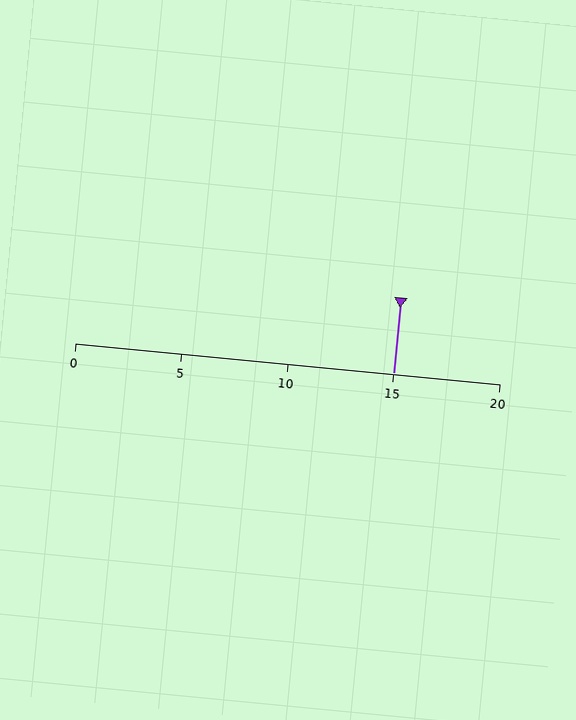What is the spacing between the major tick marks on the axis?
The major ticks are spaced 5 apart.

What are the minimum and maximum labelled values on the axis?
The axis runs from 0 to 20.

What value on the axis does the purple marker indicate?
The marker indicates approximately 15.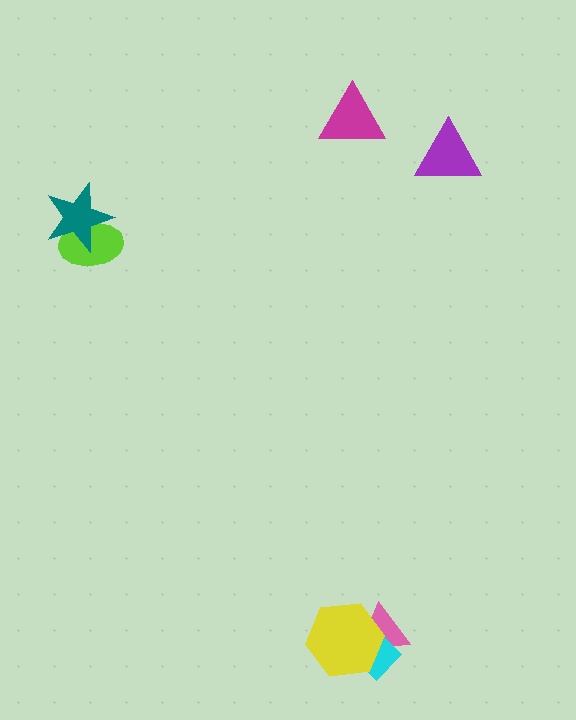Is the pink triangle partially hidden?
Yes, it is partially covered by another shape.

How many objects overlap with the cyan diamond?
2 objects overlap with the cyan diamond.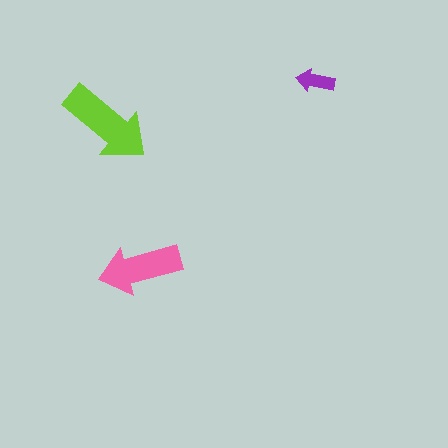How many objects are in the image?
There are 3 objects in the image.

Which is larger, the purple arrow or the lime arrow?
The lime one.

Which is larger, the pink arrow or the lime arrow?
The lime one.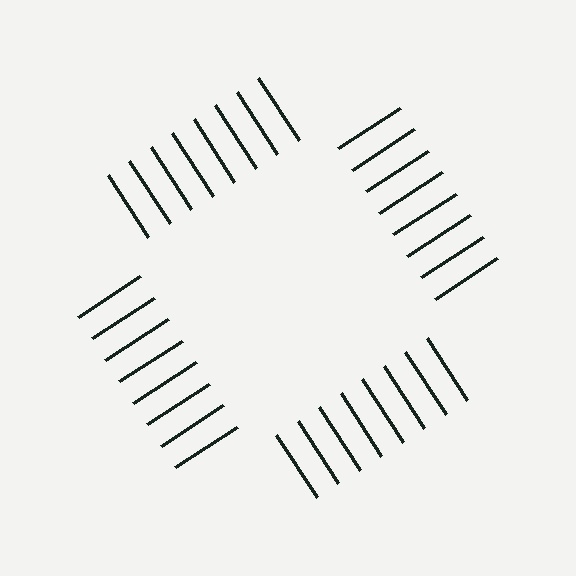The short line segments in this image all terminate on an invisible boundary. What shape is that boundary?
An illusory square — the line segments terminate on its edges but no continuous stroke is drawn.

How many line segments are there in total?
32 — 8 along each of the 4 edges.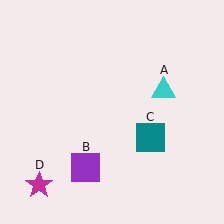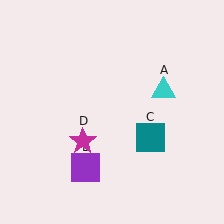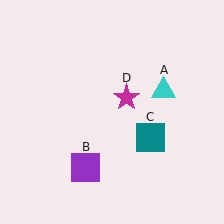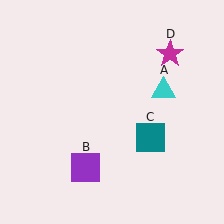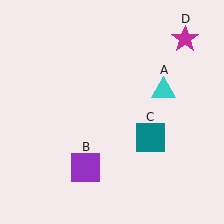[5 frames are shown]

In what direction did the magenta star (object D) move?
The magenta star (object D) moved up and to the right.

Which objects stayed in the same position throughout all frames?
Cyan triangle (object A) and purple square (object B) and teal square (object C) remained stationary.